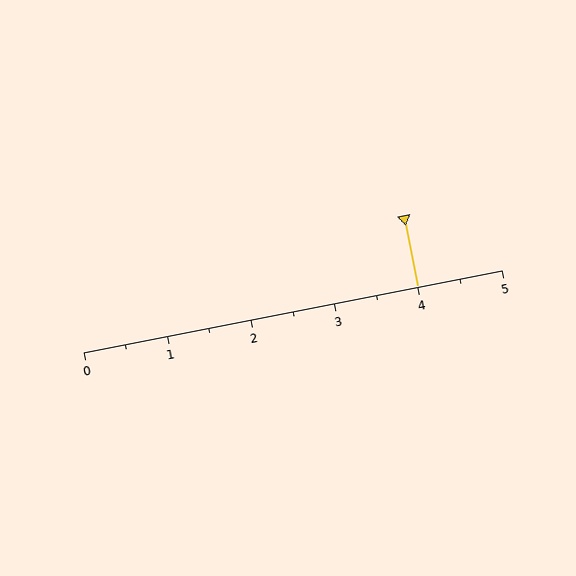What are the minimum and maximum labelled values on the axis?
The axis runs from 0 to 5.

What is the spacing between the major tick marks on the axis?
The major ticks are spaced 1 apart.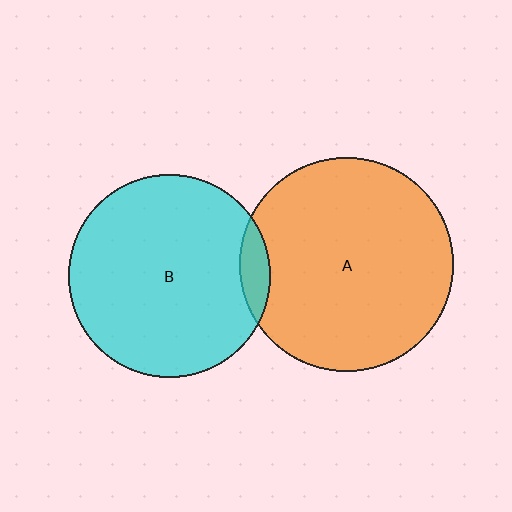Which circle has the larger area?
Circle A (orange).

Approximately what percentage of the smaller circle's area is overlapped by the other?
Approximately 5%.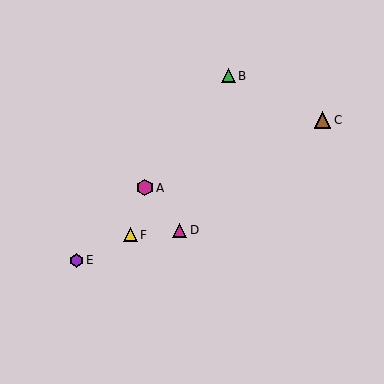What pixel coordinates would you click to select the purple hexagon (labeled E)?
Click at (77, 261) to select the purple hexagon E.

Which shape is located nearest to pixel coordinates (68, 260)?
The purple hexagon (labeled E) at (77, 261) is nearest to that location.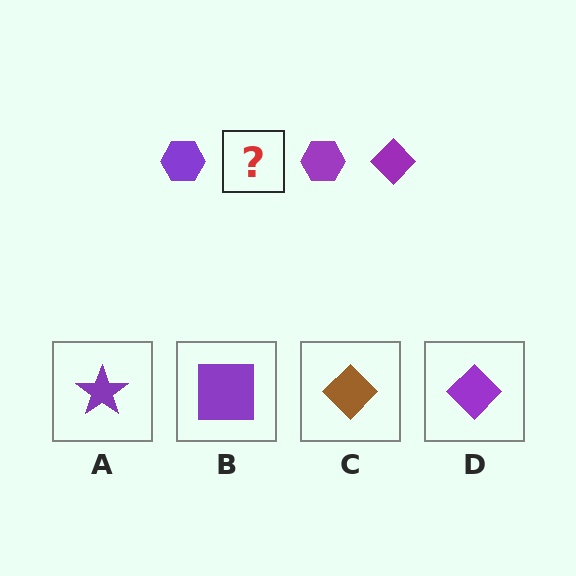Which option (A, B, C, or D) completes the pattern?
D.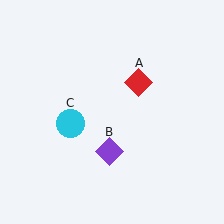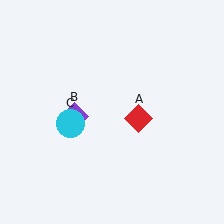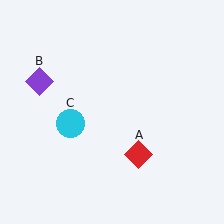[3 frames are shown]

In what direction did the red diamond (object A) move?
The red diamond (object A) moved down.